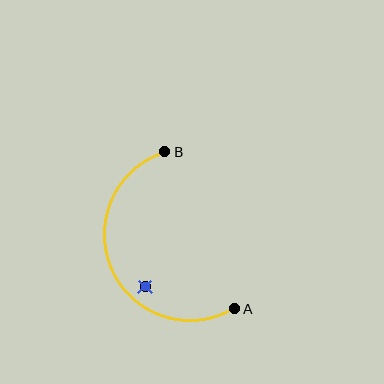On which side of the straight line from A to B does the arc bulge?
The arc bulges to the left of the straight line connecting A and B.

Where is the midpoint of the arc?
The arc midpoint is the point on the curve farthest from the straight line joining A and B. It sits to the left of that line.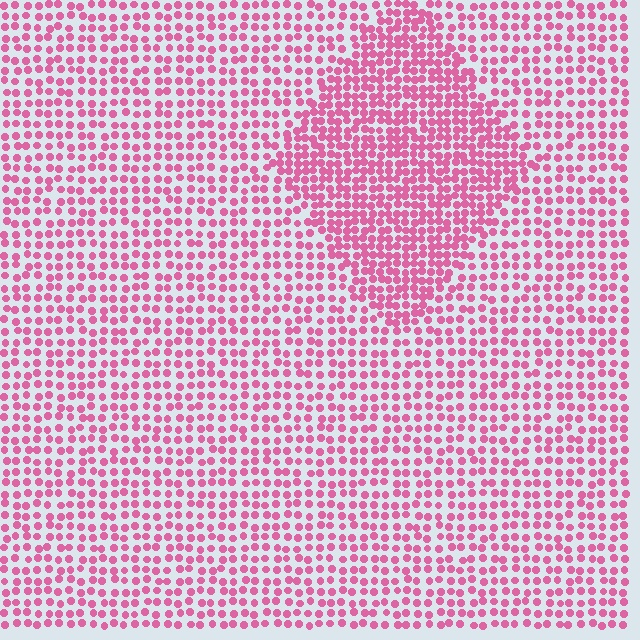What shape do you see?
I see a diamond.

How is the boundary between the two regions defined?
The boundary is defined by a change in element density (approximately 1.7x ratio). All elements are the same color, size, and shape.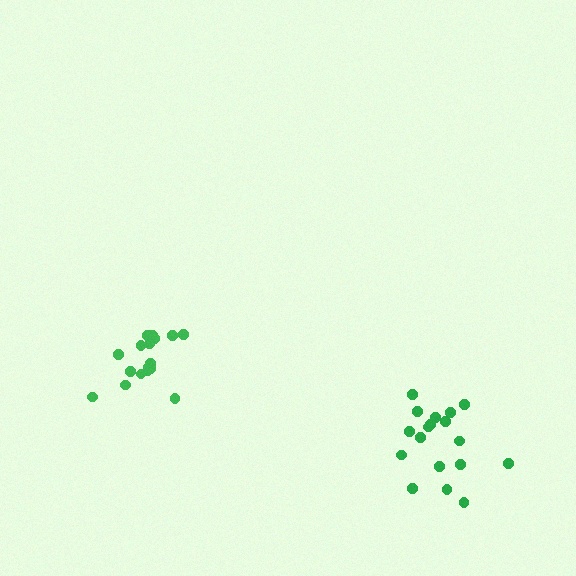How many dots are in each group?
Group 1: 17 dots, Group 2: 18 dots (35 total).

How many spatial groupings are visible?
There are 2 spatial groupings.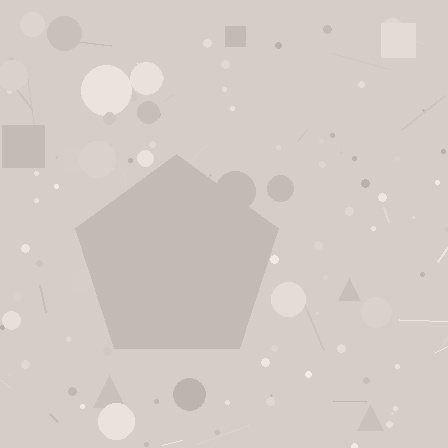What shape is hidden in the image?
A pentagon is hidden in the image.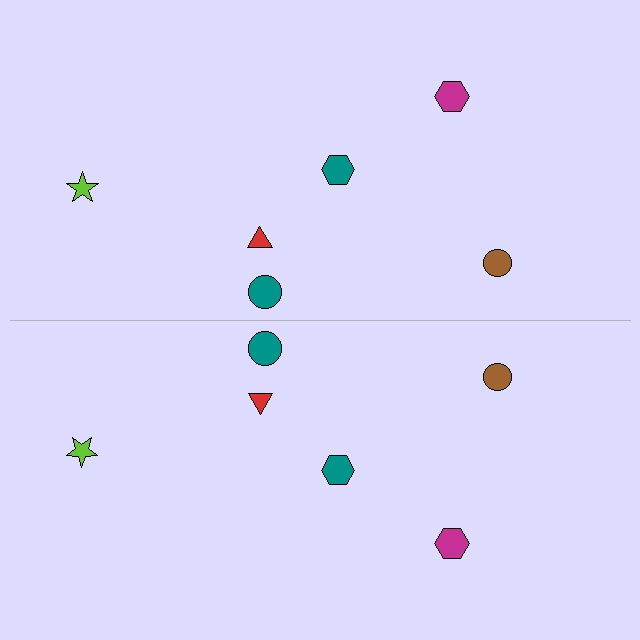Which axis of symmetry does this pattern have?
The pattern has a horizontal axis of symmetry running through the center of the image.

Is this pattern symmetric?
Yes, this pattern has bilateral (reflection) symmetry.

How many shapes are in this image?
There are 12 shapes in this image.